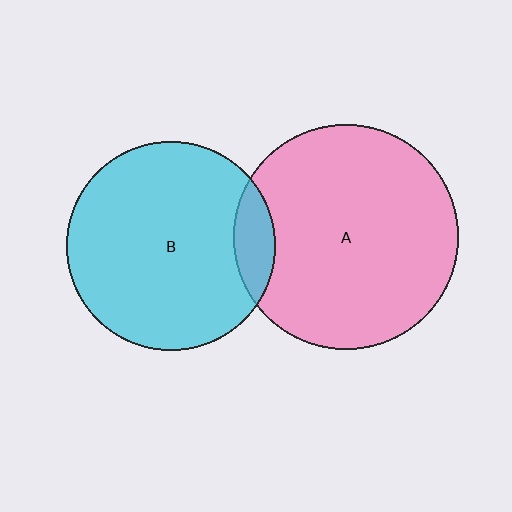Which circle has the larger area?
Circle A (pink).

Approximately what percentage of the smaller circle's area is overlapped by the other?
Approximately 10%.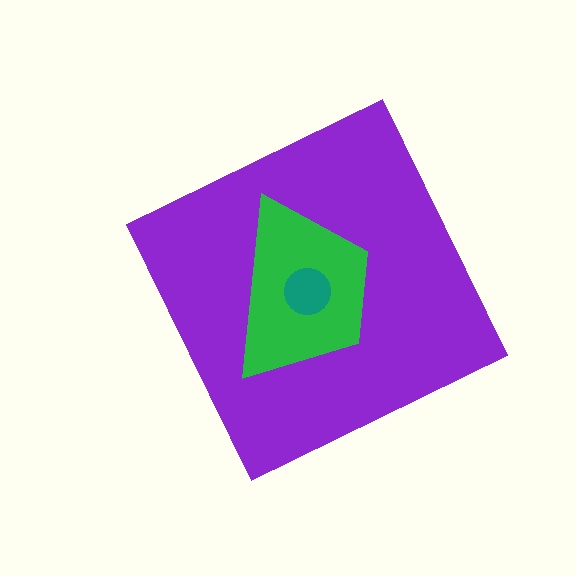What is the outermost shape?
The purple diamond.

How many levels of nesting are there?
3.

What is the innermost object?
The teal circle.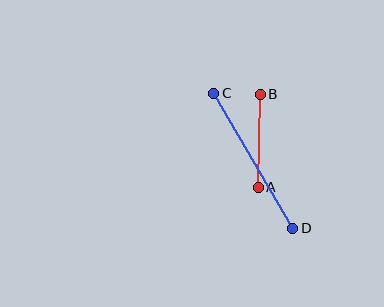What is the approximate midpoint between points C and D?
The midpoint is at approximately (253, 161) pixels.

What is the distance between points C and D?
The distance is approximately 157 pixels.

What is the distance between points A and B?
The distance is approximately 93 pixels.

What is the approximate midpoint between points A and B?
The midpoint is at approximately (259, 141) pixels.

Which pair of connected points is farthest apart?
Points C and D are farthest apart.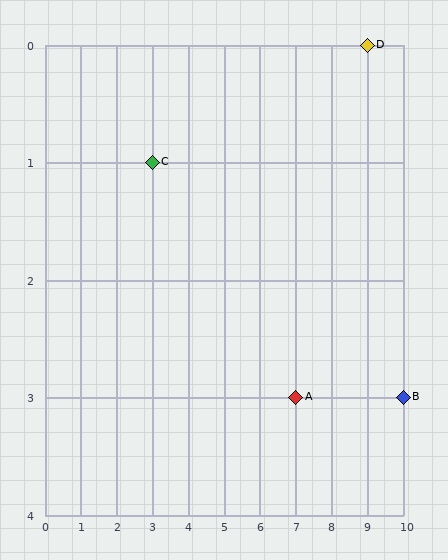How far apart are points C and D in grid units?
Points C and D are 6 columns and 1 row apart (about 6.1 grid units diagonally).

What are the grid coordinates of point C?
Point C is at grid coordinates (3, 1).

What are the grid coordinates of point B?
Point B is at grid coordinates (10, 3).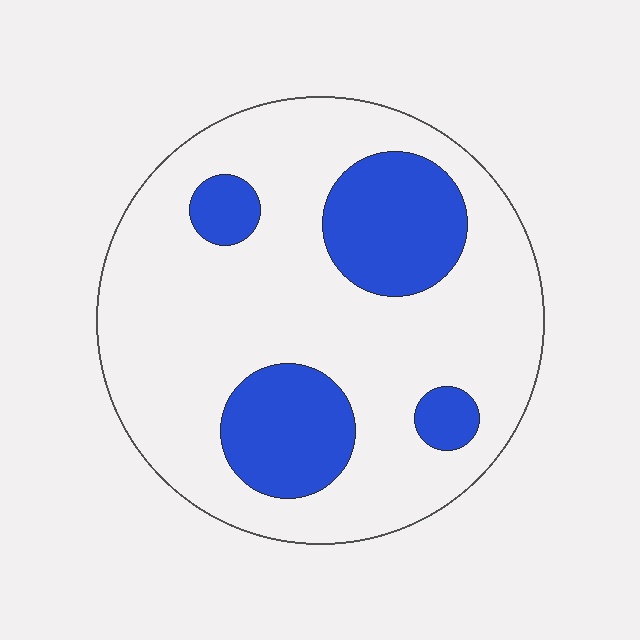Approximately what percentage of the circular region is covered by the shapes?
Approximately 25%.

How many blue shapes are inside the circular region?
4.